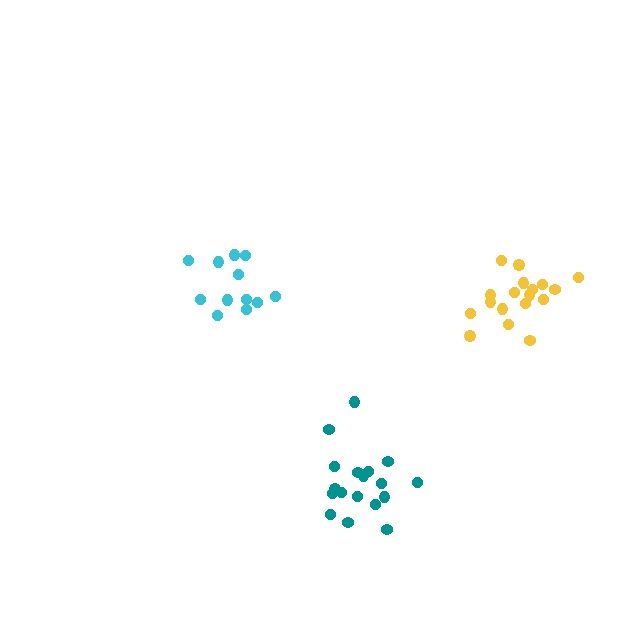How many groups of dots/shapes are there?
There are 3 groups.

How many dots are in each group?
Group 1: 12 dots, Group 2: 18 dots, Group 3: 18 dots (48 total).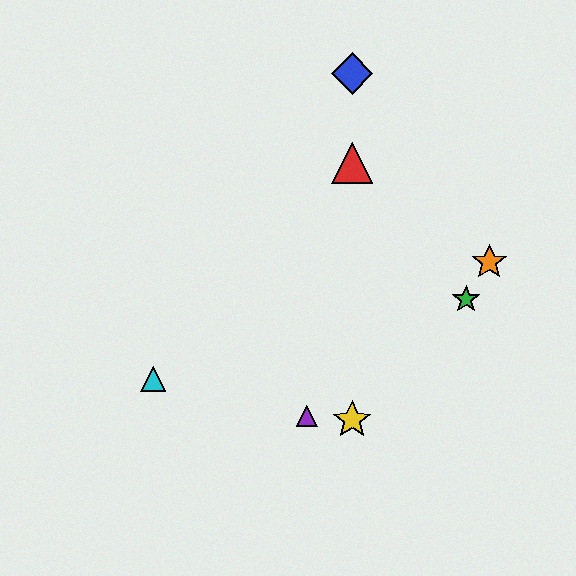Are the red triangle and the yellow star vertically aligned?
Yes, both are at x≈352.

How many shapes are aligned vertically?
3 shapes (the red triangle, the blue diamond, the yellow star) are aligned vertically.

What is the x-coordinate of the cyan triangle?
The cyan triangle is at x≈153.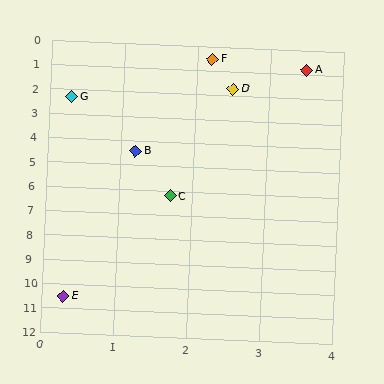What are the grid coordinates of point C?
Point C is at approximately (1.7, 6.2).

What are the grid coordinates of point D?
Point D is at approximately (2.5, 1.7).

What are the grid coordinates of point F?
Point F is at approximately (2.2, 0.5).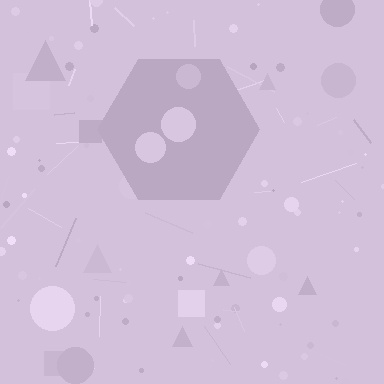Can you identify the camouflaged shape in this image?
The camouflaged shape is a hexagon.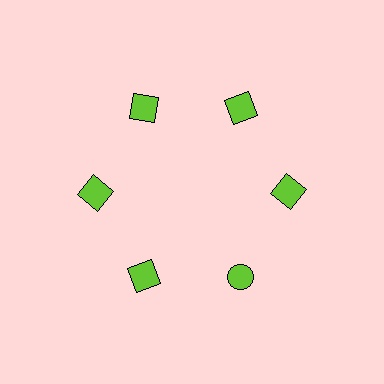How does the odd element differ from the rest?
It has a different shape: circle instead of square.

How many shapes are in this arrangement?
There are 6 shapes arranged in a ring pattern.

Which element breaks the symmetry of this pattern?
The lime circle at roughly the 5 o'clock position breaks the symmetry. All other shapes are lime squares.